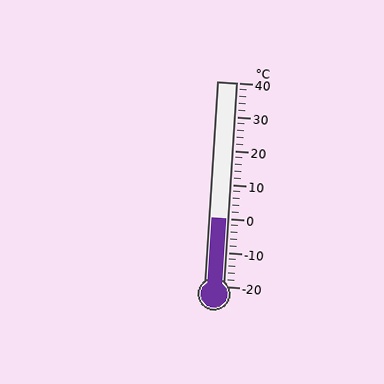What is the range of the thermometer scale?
The thermometer scale ranges from -20°C to 40°C.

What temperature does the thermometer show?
The thermometer shows approximately 0°C.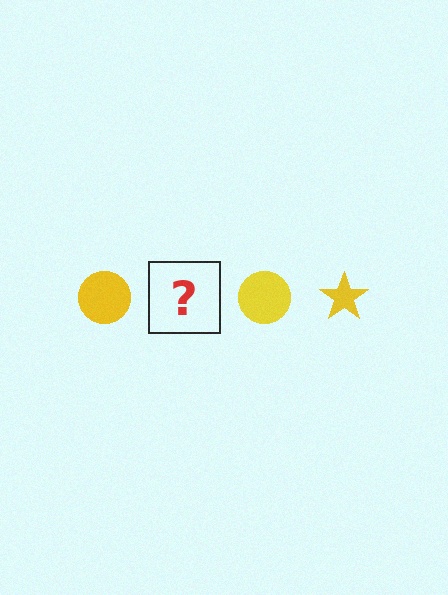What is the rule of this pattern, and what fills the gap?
The rule is that the pattern cycles through circle, star shapes in yellow. The gap should be filled with a yellow star.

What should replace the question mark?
The question mark should be replaced with a yellow star.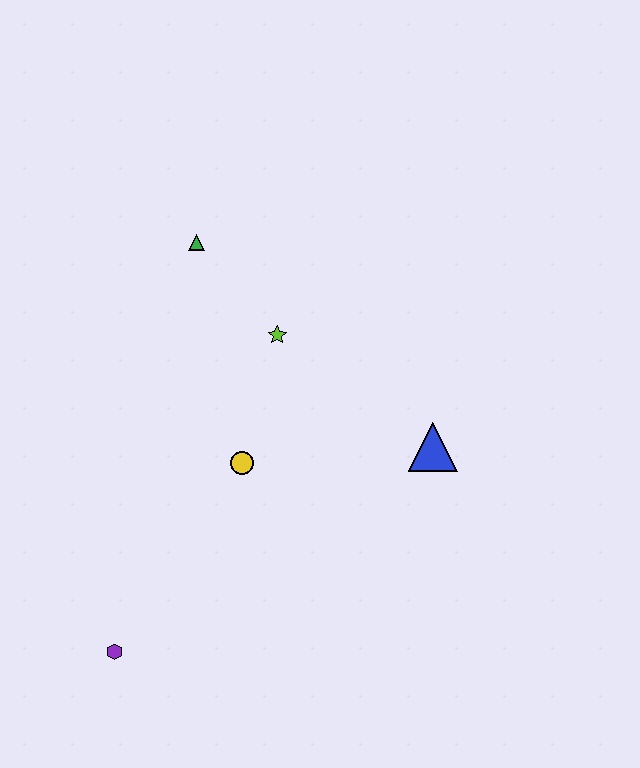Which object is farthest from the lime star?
The purple hexagon is farthest from the lime star.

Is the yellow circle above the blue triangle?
No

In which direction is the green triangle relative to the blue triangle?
The green triangle is to the left of the blue triangle.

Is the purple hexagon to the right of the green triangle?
No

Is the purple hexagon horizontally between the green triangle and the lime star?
No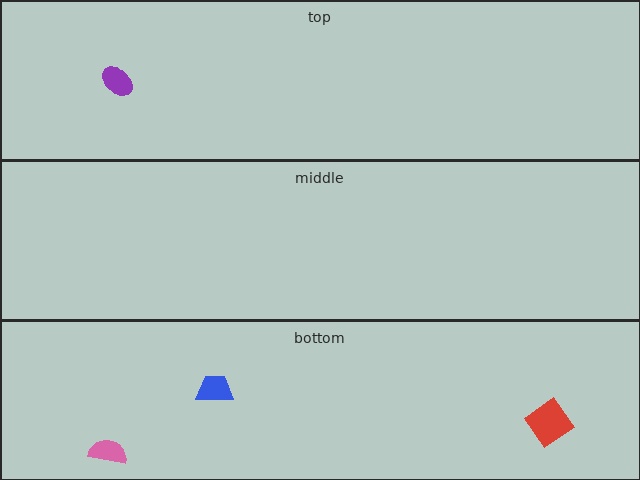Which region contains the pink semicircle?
The bottom region.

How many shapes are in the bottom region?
3.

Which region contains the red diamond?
The bottom region.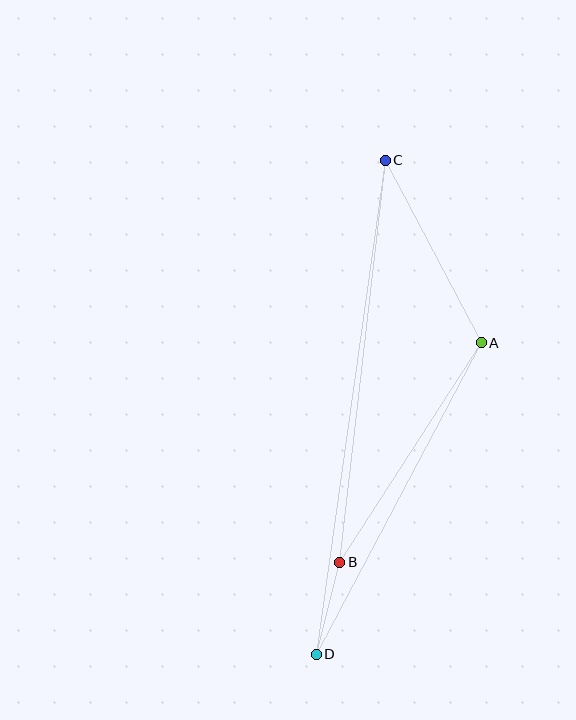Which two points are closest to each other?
Points B and D are closest to each other.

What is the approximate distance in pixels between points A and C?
The distance between A and C is approximately 206 pixels.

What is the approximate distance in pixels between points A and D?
The distance between A and D is approximately 352 pixels.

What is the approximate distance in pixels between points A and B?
The distance between A and B is approximately 261 pixels.